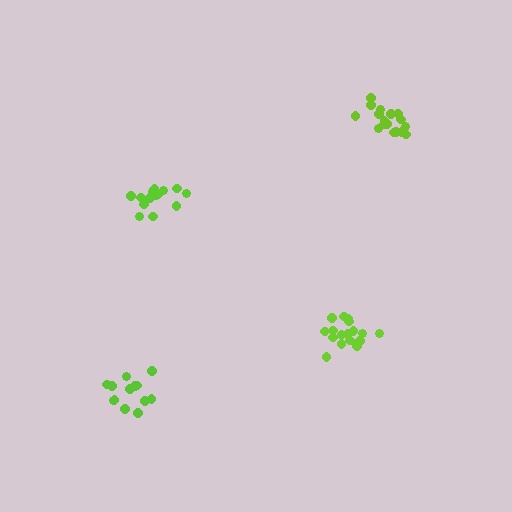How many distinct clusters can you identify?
There are 4 distinct clusters.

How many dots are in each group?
Group 1: 17 dots, Group 2: 17 dots, Group 3: 13 dots, Group 4: 14 dots (61 total).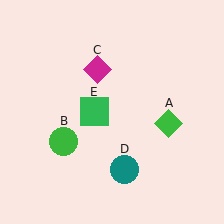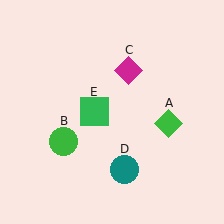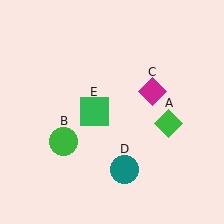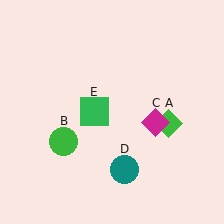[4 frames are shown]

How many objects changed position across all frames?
1 object changed position: magenta diamond (object C).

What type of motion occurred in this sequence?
The magenta diamond (object C) rotated clockwise around the center of the scene.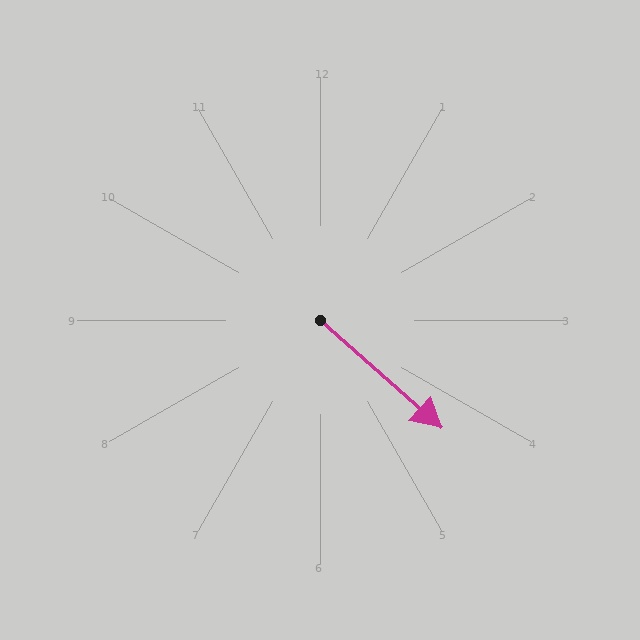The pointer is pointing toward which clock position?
Roughly 4 o'clock.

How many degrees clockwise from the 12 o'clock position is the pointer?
Approximately 132 degrees.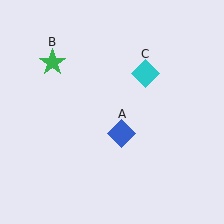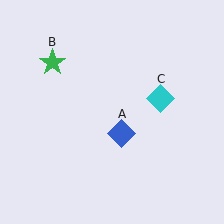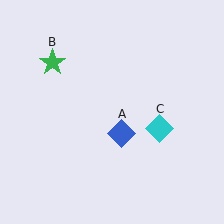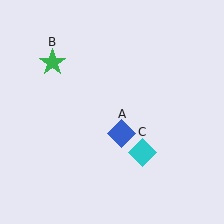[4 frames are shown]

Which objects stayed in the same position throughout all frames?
Blue diamond (object A) and green star (object B) remained stationary.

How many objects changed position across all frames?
1 object changed position: cyan diamond (object C).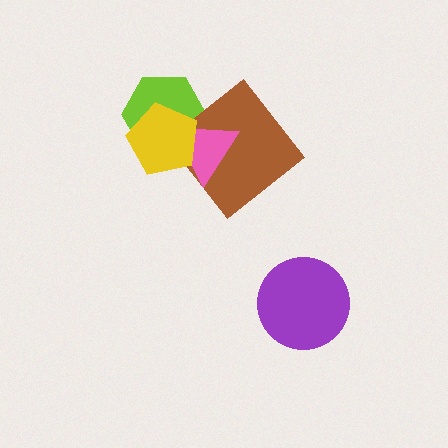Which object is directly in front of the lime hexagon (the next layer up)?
The brown diamond is directly in front of the lime hexagon.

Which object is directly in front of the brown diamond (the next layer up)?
The pink triangle is directly in front of the brown diamond.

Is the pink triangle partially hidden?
Yes, it is partially covered by another shape.